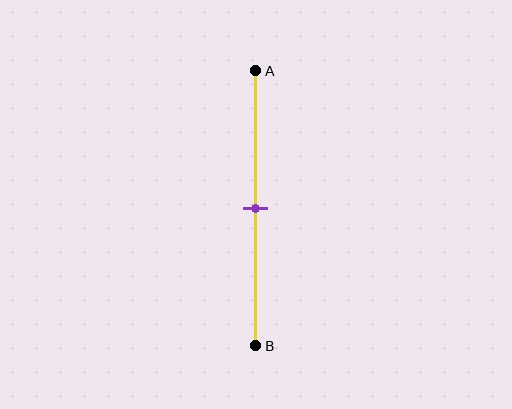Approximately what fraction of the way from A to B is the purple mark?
The purple mark is approximately 50% of the way from A to B.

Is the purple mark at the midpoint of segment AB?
Yes, the mark is approximately at the midpoint.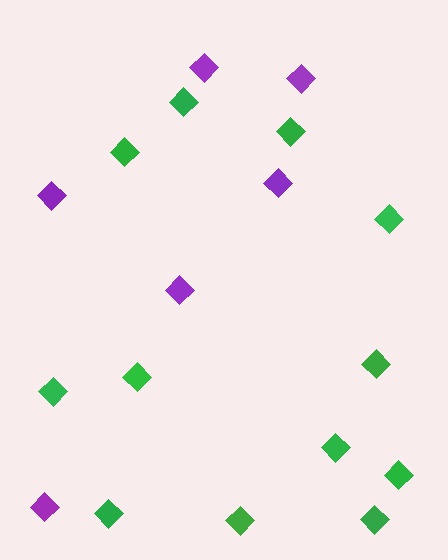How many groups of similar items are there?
There are 2 groups: one group of purple diamonds (6) and one group of green diamonds (12).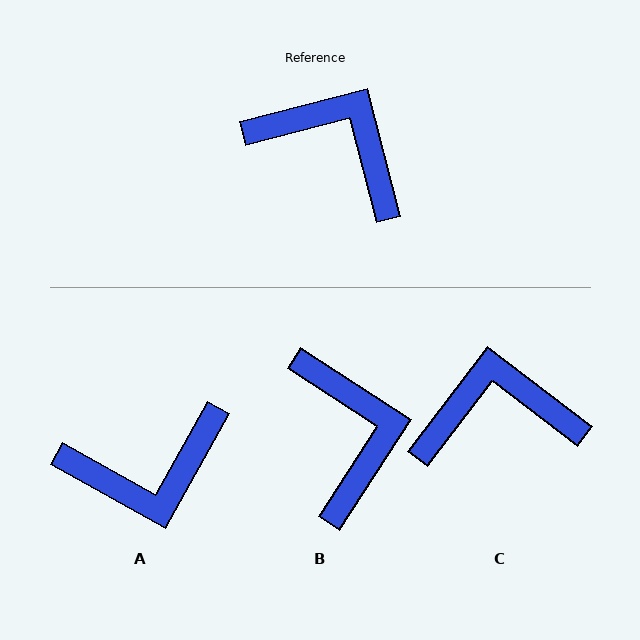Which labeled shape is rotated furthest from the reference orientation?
A, about 134 degrees away.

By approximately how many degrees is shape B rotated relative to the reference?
Approximately 48 degrees clockwise.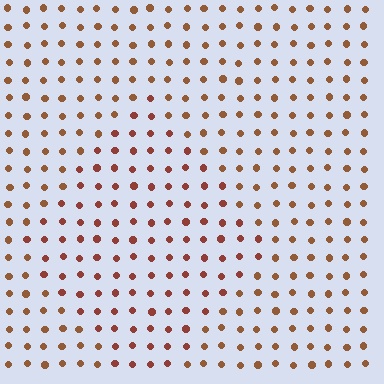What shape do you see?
I see a diamond.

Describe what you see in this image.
The image is filled with small brown elements in a uniform arrangement. A diamond-shaped region is visible where the elements are tinted to a slightly different hue, forming a subtle color boundary.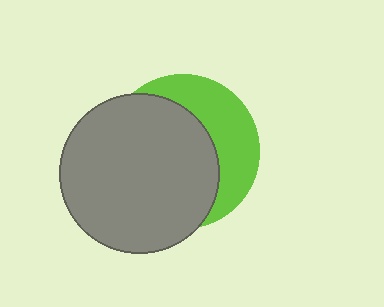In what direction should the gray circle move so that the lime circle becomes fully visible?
The gray circle should move left. That is the shortest direction to clear the overlap and leave the lime circle fully visible.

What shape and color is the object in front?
The object in front is a gray circle.